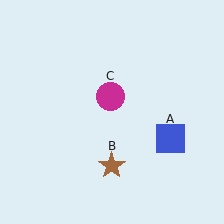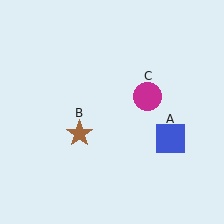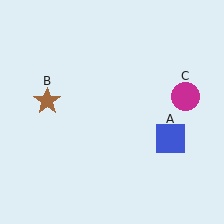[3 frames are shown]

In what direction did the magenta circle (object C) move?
The magenta circle (object C) moved right.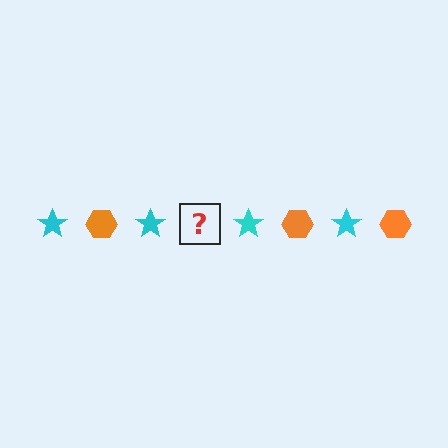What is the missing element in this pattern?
The missing element is an orange hexagon.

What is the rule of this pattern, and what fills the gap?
The rule is that the pattern alternates between cyan star and orange hexagon. The gap should be filled with an orange hexagon.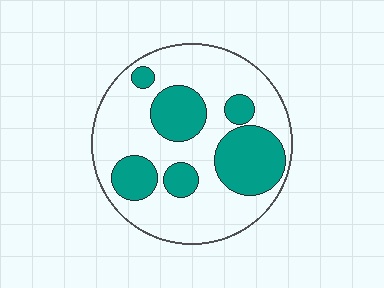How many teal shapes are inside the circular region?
6.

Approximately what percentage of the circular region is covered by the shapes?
Approximately 35%.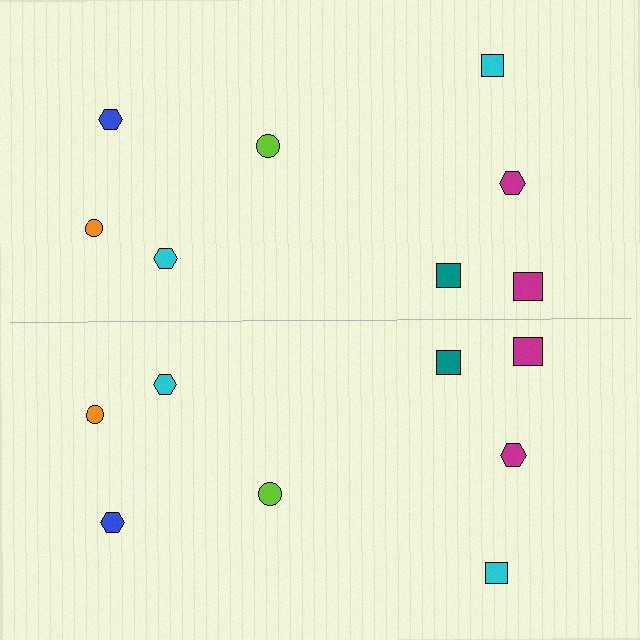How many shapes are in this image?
There are 16 shapes in this image.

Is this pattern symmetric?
Yes, this pattern has bilateral (reflection) symmetry.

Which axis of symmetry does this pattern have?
The pattern has a horizontal axis of symmetry running through the center of the image.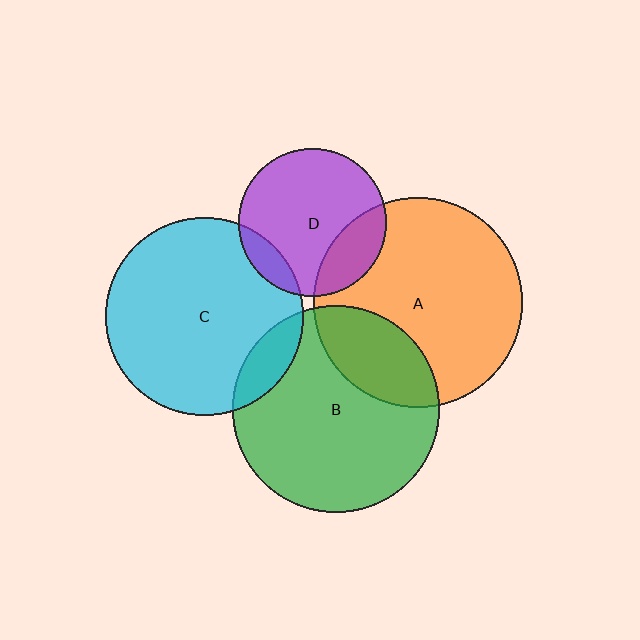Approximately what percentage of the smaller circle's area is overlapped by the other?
Approximately 25%.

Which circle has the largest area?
Circle A (orange).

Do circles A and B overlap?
Yes.